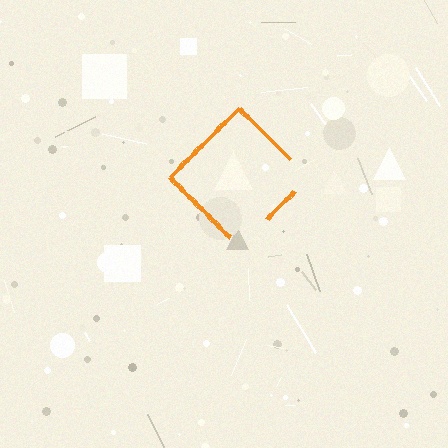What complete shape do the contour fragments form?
The contour fragments form a diamond.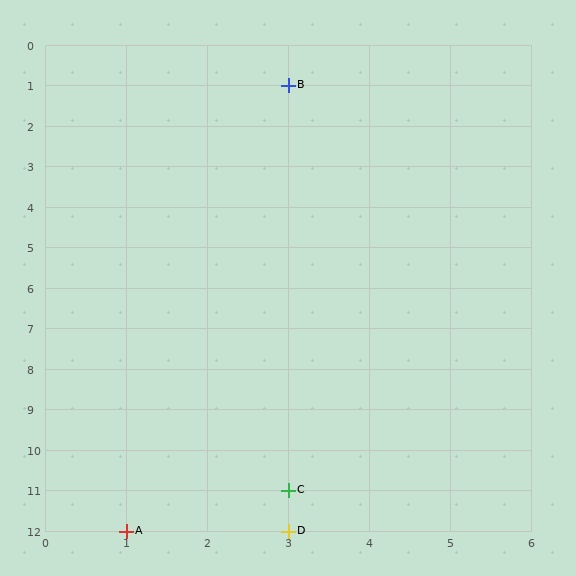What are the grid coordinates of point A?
Point A is at grid coordinates (1, 12).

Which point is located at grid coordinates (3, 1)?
Point B is at (3, 1).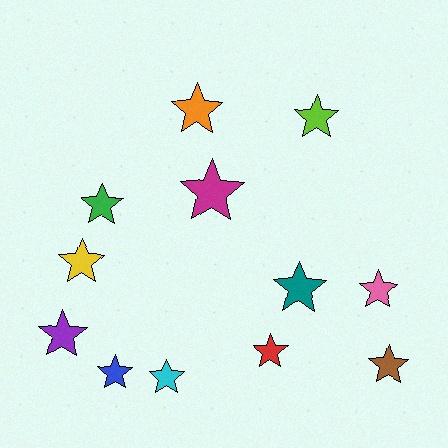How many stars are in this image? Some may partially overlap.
There are 12 stars.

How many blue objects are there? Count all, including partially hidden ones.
There is 1 blue object.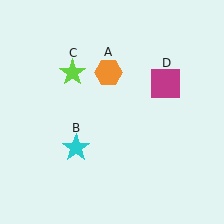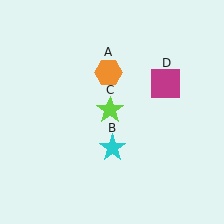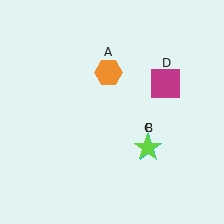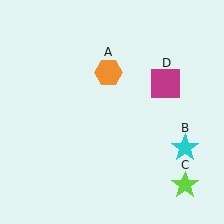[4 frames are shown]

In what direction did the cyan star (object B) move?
The cyan star (object B) moved right.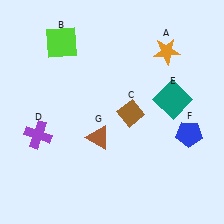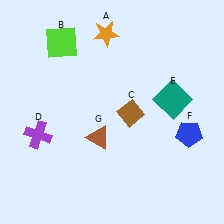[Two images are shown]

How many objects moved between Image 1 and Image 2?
1 object moved between the two images.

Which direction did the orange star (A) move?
The orange star (A) moved left.